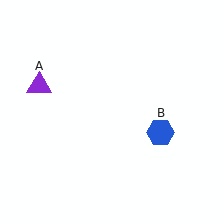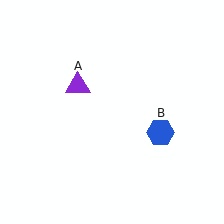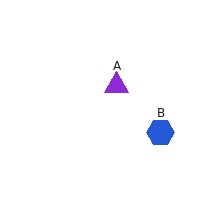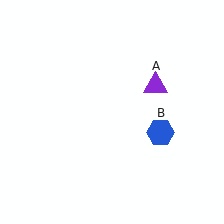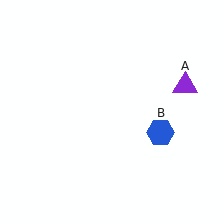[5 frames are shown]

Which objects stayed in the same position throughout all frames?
Blue hexagon (object B) remained stationary.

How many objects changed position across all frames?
1 object changed position: purple triangle (object A).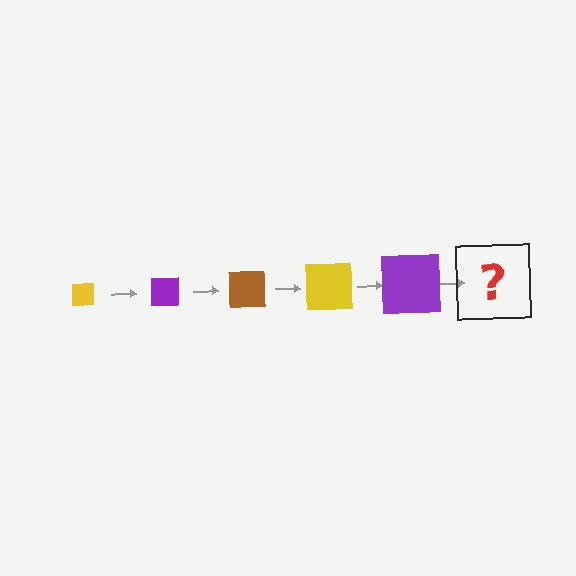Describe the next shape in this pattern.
It should be a brown square, larger than the previous one.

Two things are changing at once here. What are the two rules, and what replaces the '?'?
The two rules are that the square grows larger each step and the color cycles through yellow, purple, and brown. The '?' should be a brown square, larger than the previous one.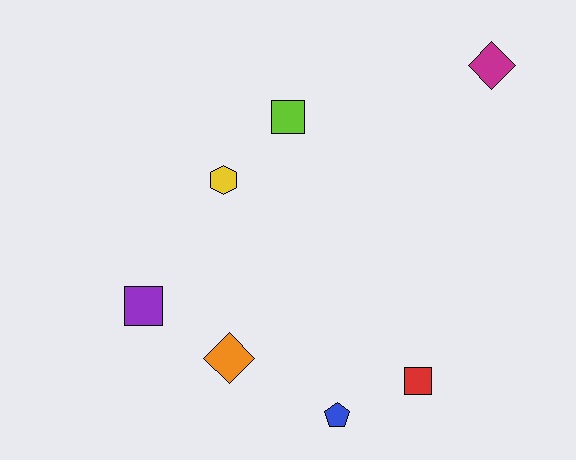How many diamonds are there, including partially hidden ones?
There are 2 diamonds.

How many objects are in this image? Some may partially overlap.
There are 7 objects.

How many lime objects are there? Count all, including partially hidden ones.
There is 1 lime object.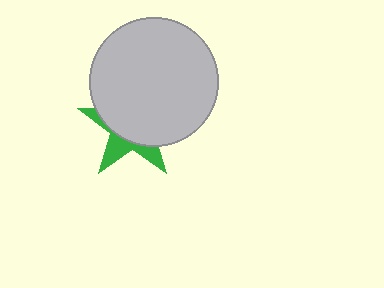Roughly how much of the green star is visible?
A small part of it is visible (roughly 32%).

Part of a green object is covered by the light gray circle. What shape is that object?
It is a star.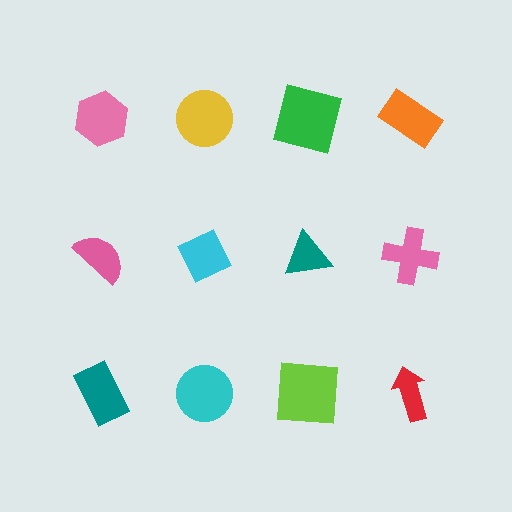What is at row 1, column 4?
An orange rectangle.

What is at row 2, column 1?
A pink semicircle.